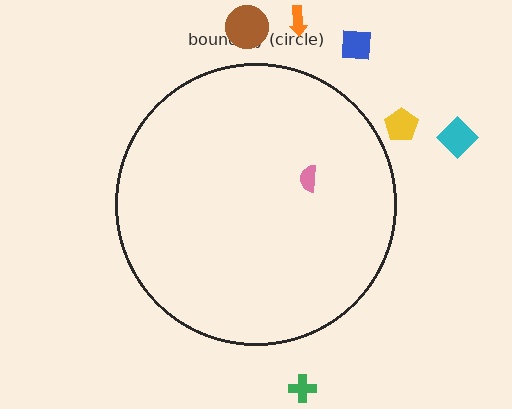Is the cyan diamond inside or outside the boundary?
Outside.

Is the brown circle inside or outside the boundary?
Outside.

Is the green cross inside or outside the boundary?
Outside.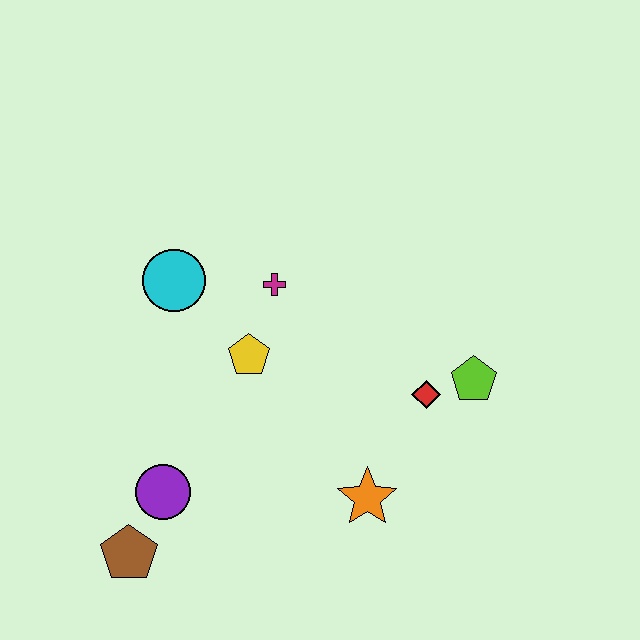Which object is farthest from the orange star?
The cyan circle is farthest from the orange star.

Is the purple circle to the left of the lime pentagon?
Yes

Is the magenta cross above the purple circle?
Yes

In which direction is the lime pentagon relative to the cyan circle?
The lime pentagon is to the right of the cyan circle.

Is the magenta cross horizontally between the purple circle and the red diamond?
Yes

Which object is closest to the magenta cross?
The yellow pentagon is closest to the magenta cross.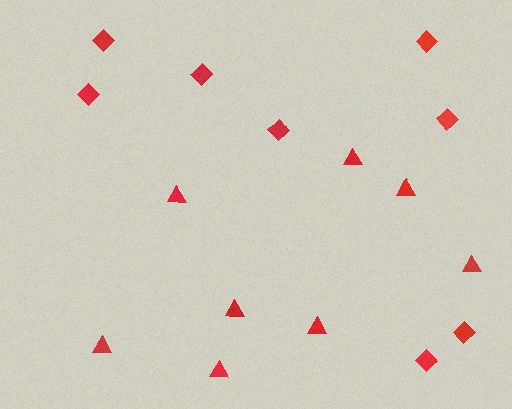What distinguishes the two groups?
There are 2 groups: one group of triangles (8) and one group of diamonds (8).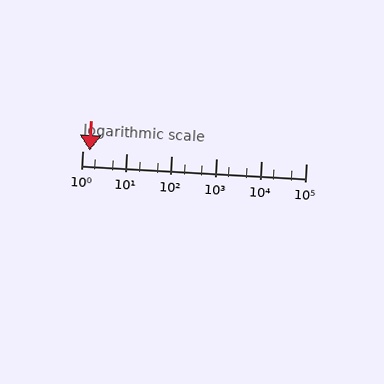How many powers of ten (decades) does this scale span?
The scale spans 5 decades, from 1 to 100000.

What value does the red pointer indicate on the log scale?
The pointer indicates approximately 1.5.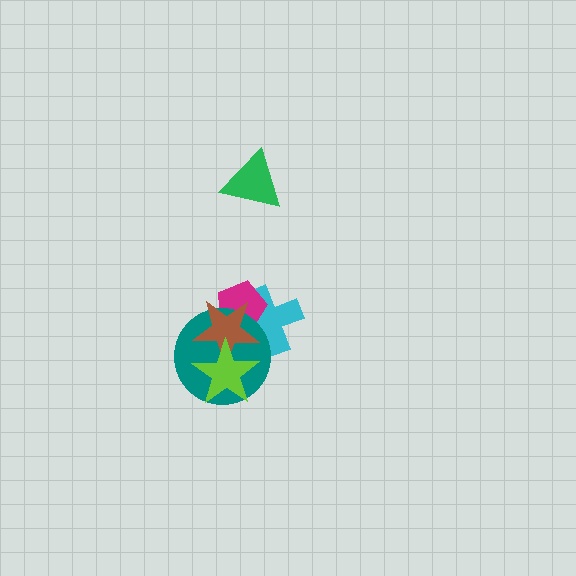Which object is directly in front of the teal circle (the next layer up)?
The brown star is directly in front of the teal circle.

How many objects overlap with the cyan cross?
3 objects overlap with the cyan cross.